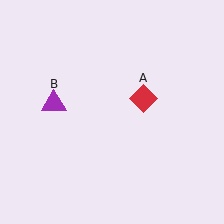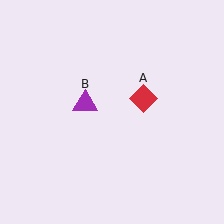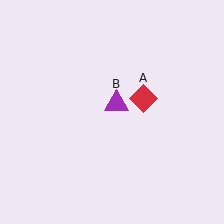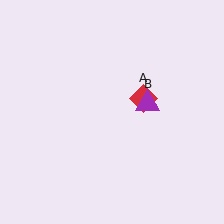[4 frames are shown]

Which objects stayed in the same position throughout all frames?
Red diamond (object A) remained stationary.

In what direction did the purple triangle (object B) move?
The purple triangle (object B) moved right.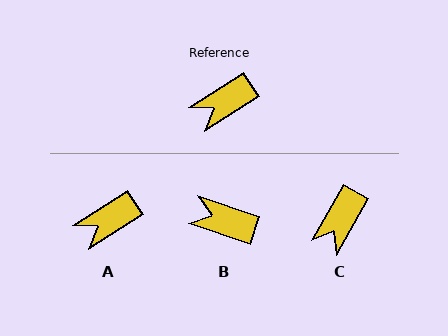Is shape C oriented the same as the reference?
No, it is off by about 28 degrees.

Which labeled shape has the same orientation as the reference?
A.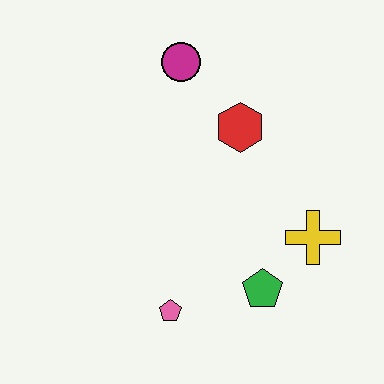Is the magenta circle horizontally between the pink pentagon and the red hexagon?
Yes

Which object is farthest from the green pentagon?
The magenta circle is farthest from the green pentagon.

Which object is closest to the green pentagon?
The yellow cross is closest to the green pentagon.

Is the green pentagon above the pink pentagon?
Yes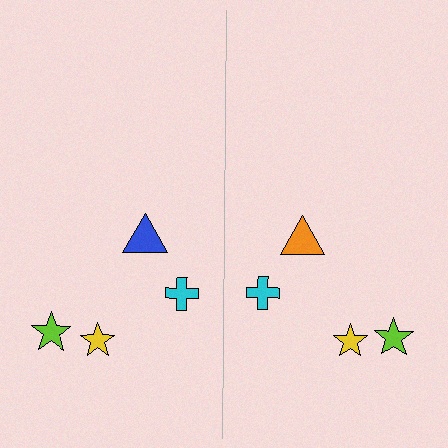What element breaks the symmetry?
The orange triangle on the right side breaks the symmetry — its mirror counterpart is blue.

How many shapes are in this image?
There are 8 shapes in this image.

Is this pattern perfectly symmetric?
No, the pattern is not perfectly symmetric. The orange triangle on the right side breaks the symmetry — its mirror counterpart is blue.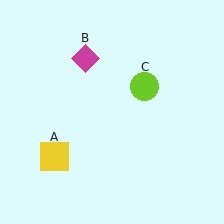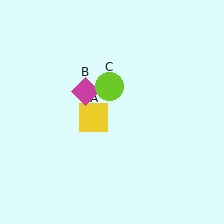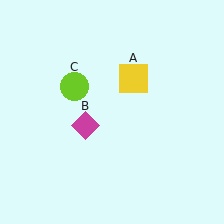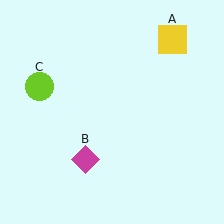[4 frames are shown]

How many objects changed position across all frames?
3 objects changed position: yellow square (object A), magenta diamond (object B), lime circle (object C).